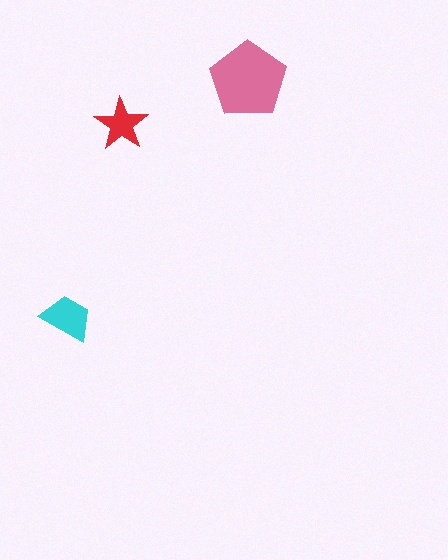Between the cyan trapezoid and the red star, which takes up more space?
The cyan trapezoid.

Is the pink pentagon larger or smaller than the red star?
Larger.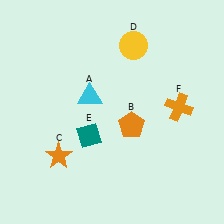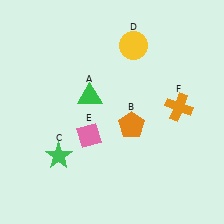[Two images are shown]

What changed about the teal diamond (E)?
In Image 1, E is teal. In Image 2, it changed to pink.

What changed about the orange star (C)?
In Image 1, C is orange. In Image 2, it changed to green.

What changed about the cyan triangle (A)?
In Image 1, A is cyan. In Image 2, it changed to green.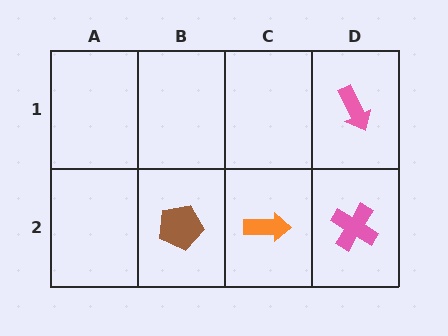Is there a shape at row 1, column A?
No, that cell is empty.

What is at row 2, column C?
An orange arrow.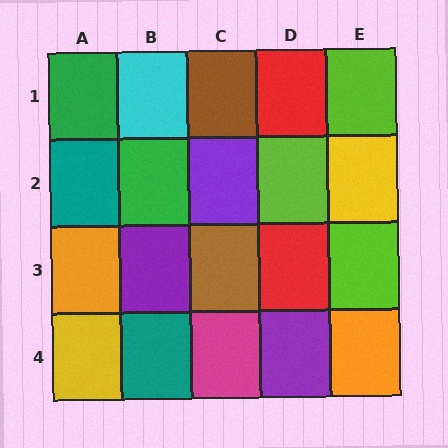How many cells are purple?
3 cells are purple.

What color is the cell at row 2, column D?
Lime.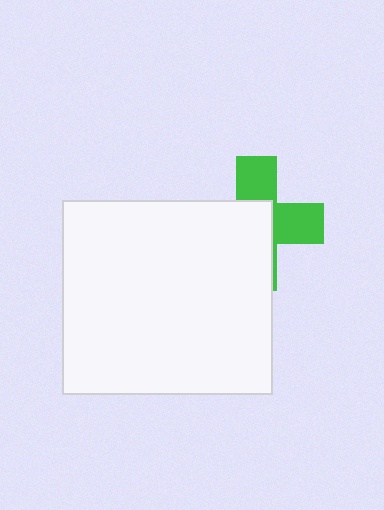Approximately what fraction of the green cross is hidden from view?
Roughly 57% of the green cross is hidden behind the white rectangle.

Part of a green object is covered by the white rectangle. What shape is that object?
It is a cross.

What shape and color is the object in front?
The object in front is a white rectangle.